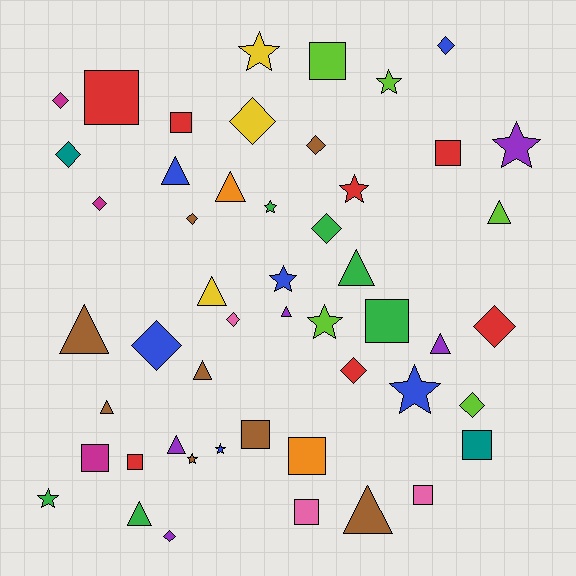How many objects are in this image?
There are 50 objects.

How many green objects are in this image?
There are 6 green objects.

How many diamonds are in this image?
There are 14 diamonds.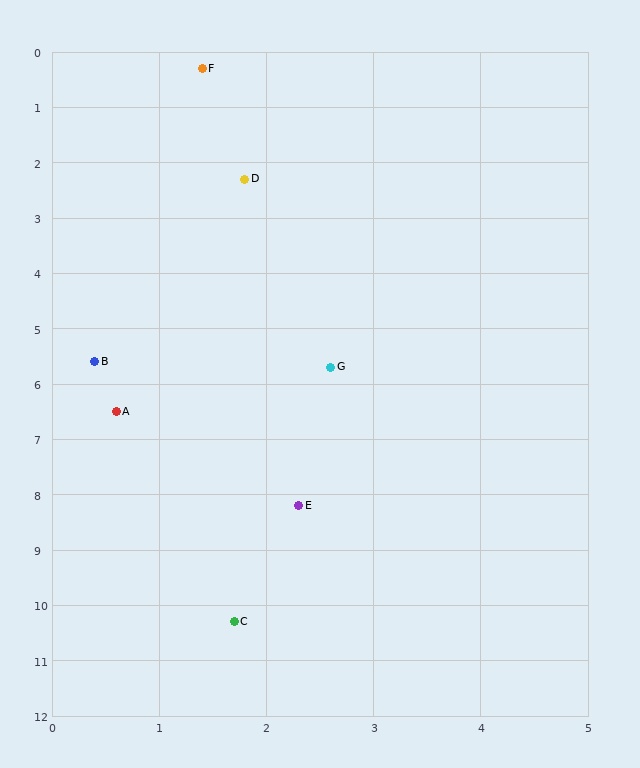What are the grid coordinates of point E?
Point E is at approximately (2.3, 8.2).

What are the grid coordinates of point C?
Point C is at approximately (1.7, 10.3).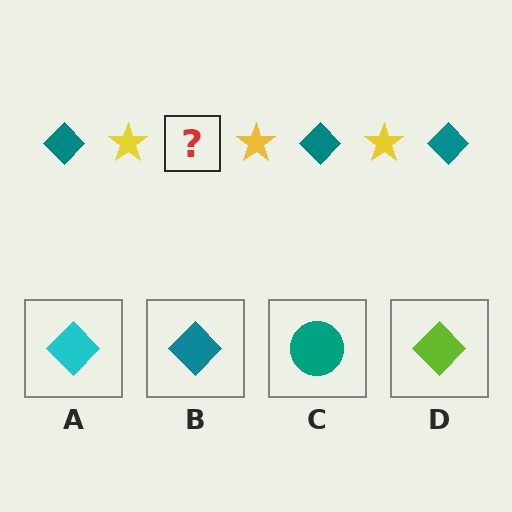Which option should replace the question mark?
Option B.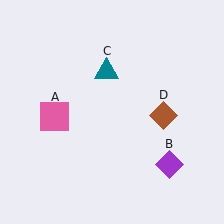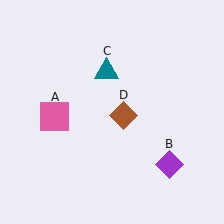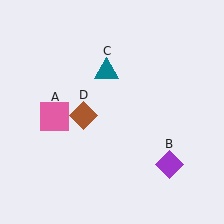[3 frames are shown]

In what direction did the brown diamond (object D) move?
The brown diamond (object D) moved left.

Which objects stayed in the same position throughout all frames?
Pink square (object A) and purple diamond (object B) and teal triangle (object C) remained stationary.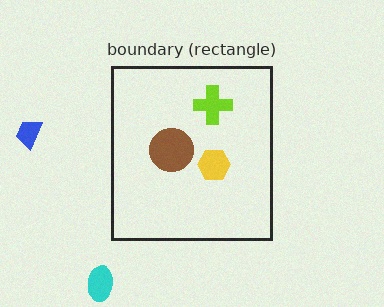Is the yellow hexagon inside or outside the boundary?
Inside.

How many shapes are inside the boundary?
3 inside, 2 outside.